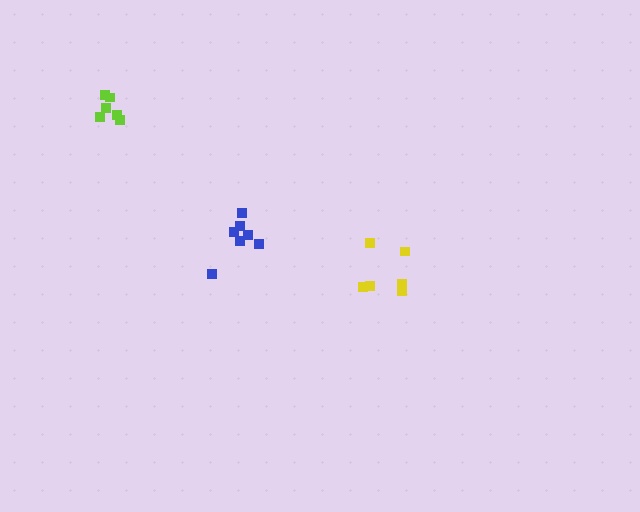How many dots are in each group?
Group 1: 7 dots, Group 2: 6 dots, Group 3: 6 dots (19 total).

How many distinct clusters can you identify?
There are 3 distinct clusters.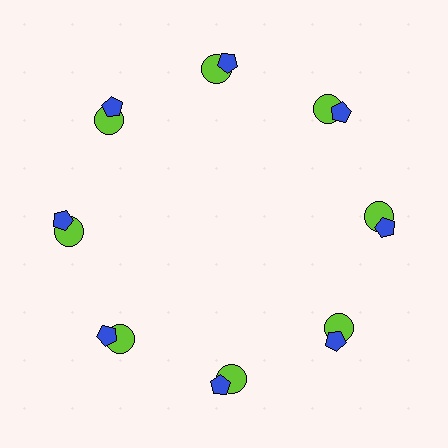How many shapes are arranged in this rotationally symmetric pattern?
There are 16 shapes, arranged in 8 groups of 2.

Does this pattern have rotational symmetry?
Yes, this pattern has 8-fold rotational symmetry. It looks the same after rotating 45 degrees around the center.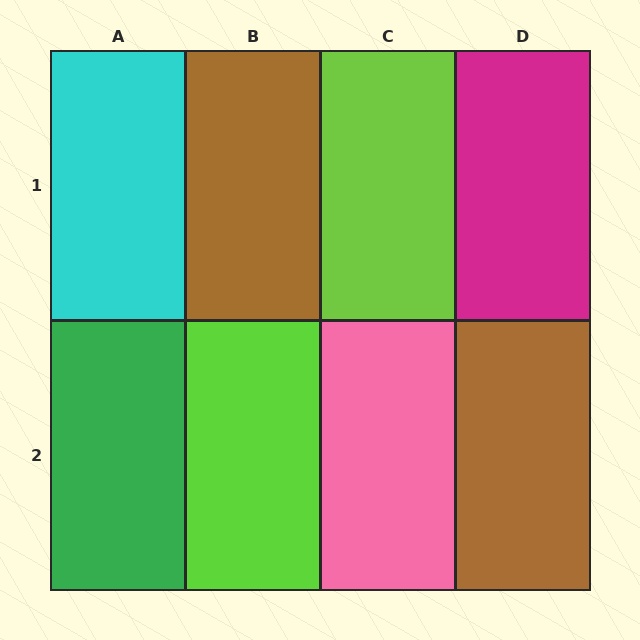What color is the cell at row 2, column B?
Lime.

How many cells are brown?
2 cells are brown.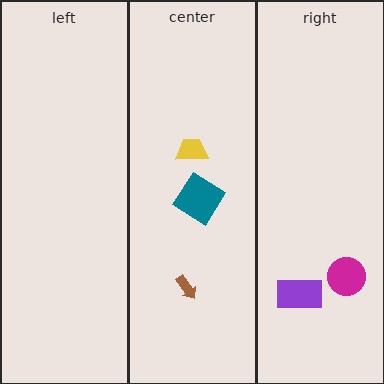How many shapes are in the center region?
3.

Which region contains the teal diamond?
The center region.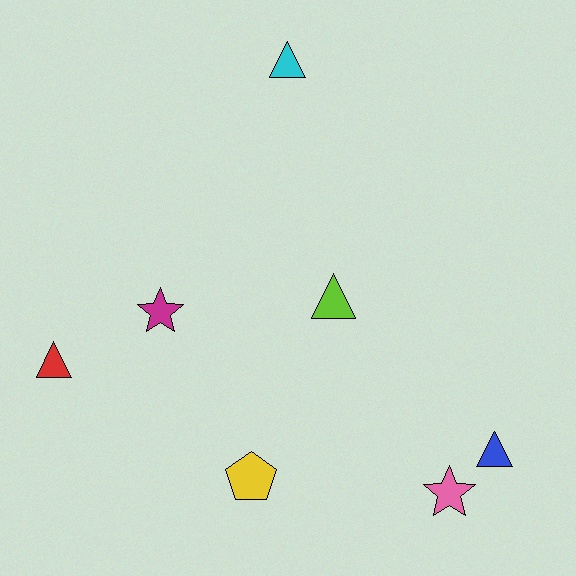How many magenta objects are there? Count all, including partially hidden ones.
There is 1 magenta object.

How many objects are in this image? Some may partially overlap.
There are 7 objects.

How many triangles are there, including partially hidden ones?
There are 4 triangles.